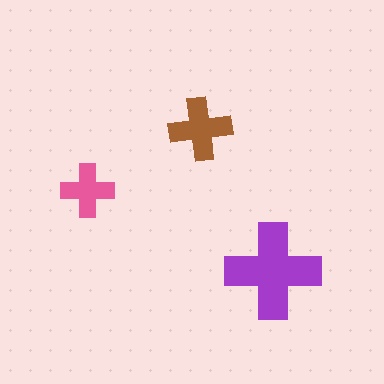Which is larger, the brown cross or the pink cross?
The brown one.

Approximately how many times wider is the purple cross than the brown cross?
About 1.5 times wider.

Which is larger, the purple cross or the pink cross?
The purple one.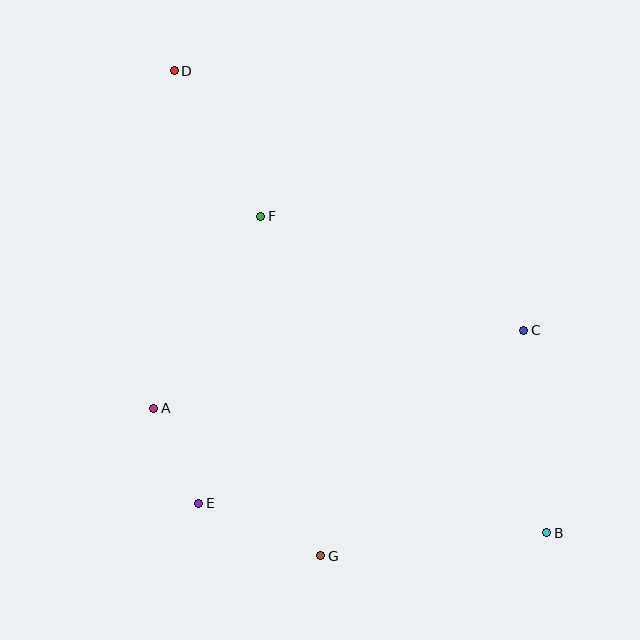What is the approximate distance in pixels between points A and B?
The distance between A and B is approximately 413 pixels.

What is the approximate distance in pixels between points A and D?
The distance between A and D is approximately 338 pixels.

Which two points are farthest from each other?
Points B and D are farthest from each other.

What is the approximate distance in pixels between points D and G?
The distance between D and G is approximately 507 pixels.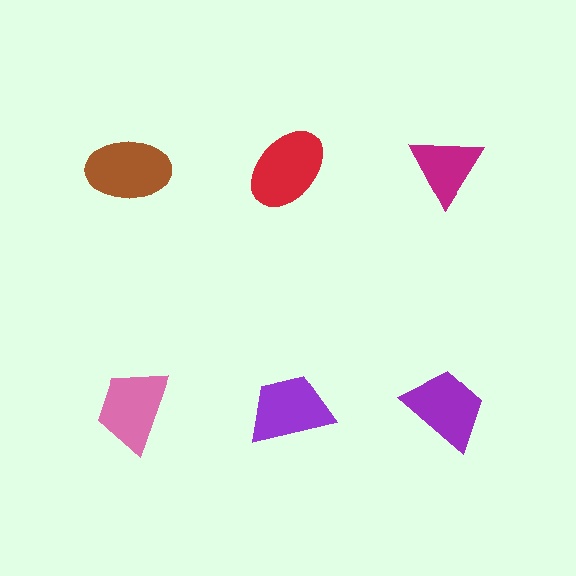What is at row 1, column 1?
A brown ellipse.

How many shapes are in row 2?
3 shapes.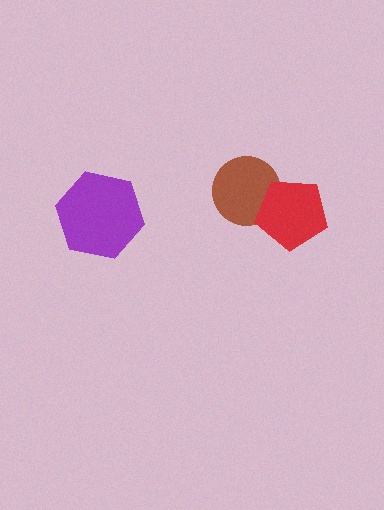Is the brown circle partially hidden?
Yes, it is partially covered by another shape.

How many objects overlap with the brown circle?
1 object overlaps with the brown circle.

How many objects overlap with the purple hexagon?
0 objects overlap with the purple hexagon.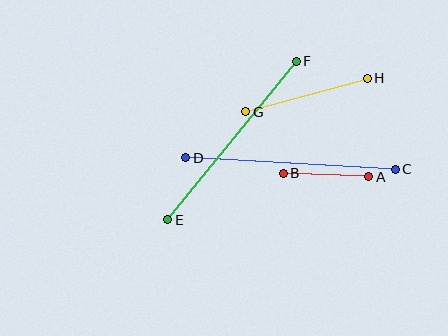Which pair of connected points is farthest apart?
Points C and D are farthest apart.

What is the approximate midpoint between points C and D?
The midpoint is at approximately (290, 163) pixels.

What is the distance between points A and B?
The distance is approximately 86 pixels.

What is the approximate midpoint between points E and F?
The midpoint is at approximately (232, 141) pixels.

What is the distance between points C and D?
The distance is approximately 210 pixels.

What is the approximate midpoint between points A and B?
The midpoint is at approximately (326, 175) pixels.